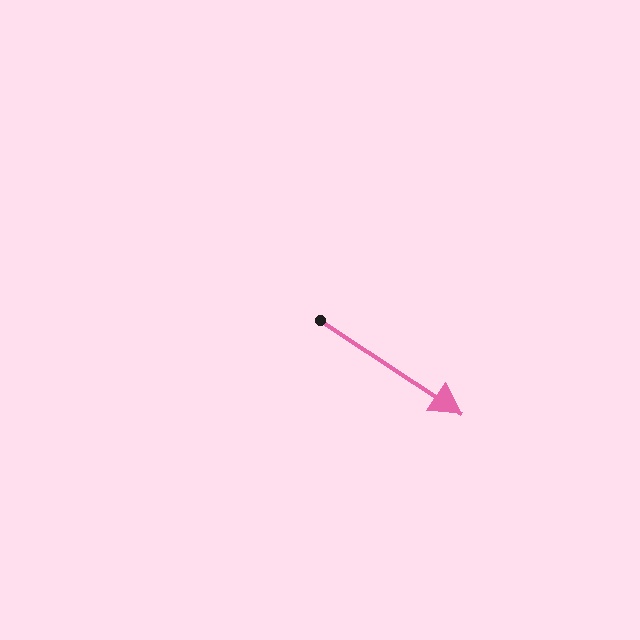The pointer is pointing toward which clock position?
Roughly 4 o'clock.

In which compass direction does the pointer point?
Southeast.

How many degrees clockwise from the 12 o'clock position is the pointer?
Approximately 123 degrees.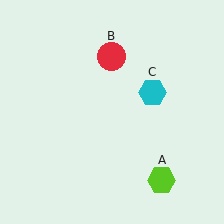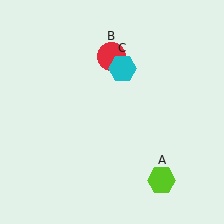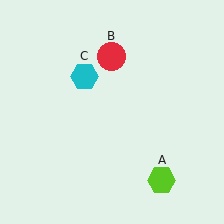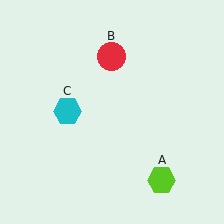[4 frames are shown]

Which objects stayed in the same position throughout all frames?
Lime hexagon (object A) and red circle (object B) remained stationary.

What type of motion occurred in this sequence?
The cyan hexagon (object C) rotated counterclockwise around the center of the scene.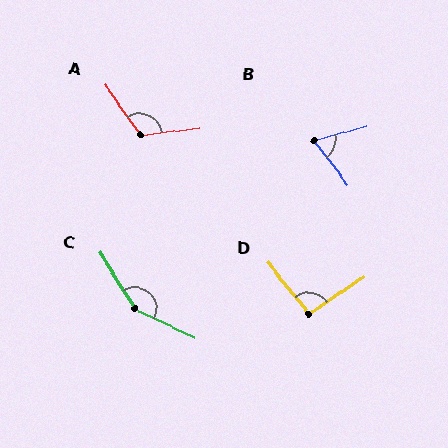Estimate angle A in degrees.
Approximately 118 degrees.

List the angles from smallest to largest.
B (68°), D (95°), A (118°), C (148°).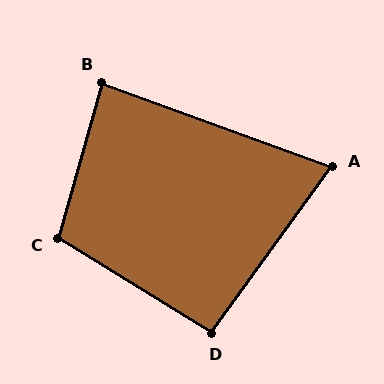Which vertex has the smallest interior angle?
A, at approximately 74 degrees.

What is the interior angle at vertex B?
Approximately 86 degrees (approximately right).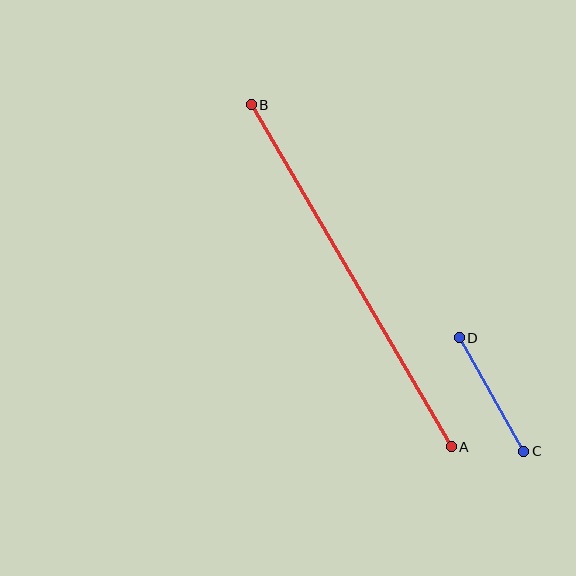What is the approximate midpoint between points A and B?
The midpoint is at approximately (351, 276) pixels.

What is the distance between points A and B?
The distance is approximately 396 pixels.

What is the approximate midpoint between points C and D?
The midpoint is at approximately (491, 394) pixels.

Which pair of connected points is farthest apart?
Points A and B are farthest apart.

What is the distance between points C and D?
The distance is approximately 130 pixels.